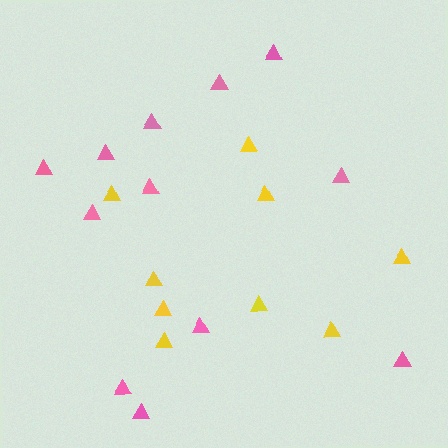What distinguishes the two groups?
There are 2 groups: one group of yellow triangles (9) and one group of pink triangles (12).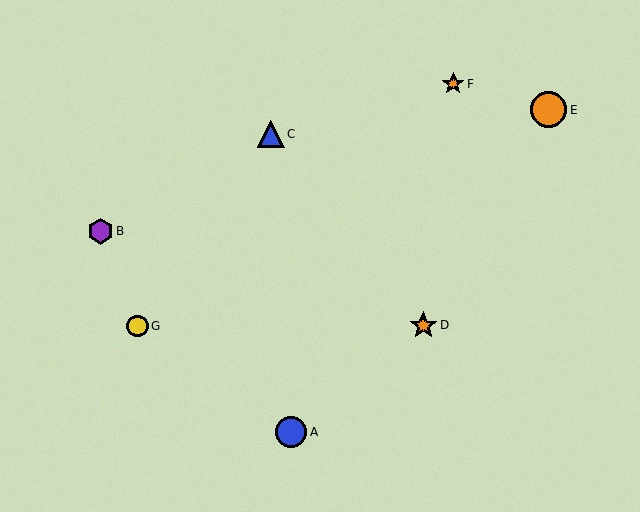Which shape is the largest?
The orange circle (labeled E) is the largest.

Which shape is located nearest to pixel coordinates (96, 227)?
The purple hexagon (labeled B) at (100, 231) is nearest to that location.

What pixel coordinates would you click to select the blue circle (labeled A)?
Click at (291, 432) to select the blue circle A.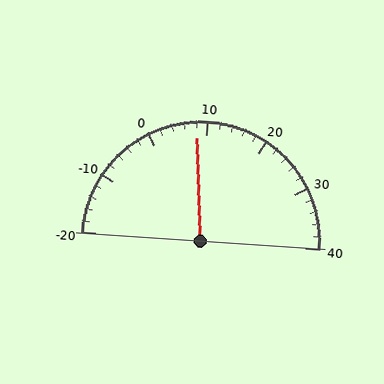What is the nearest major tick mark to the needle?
The nearest major tick mark is 10.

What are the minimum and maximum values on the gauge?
The gauge ranges from -20 to 40.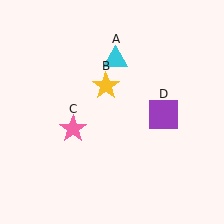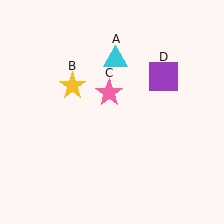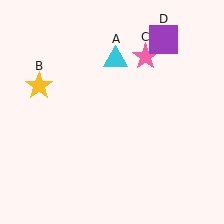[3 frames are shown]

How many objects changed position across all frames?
3 objects changed position: yellow star (object B), pink star (object C), purple square (object D).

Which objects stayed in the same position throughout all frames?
Cyan triangle (object A) remained stationary.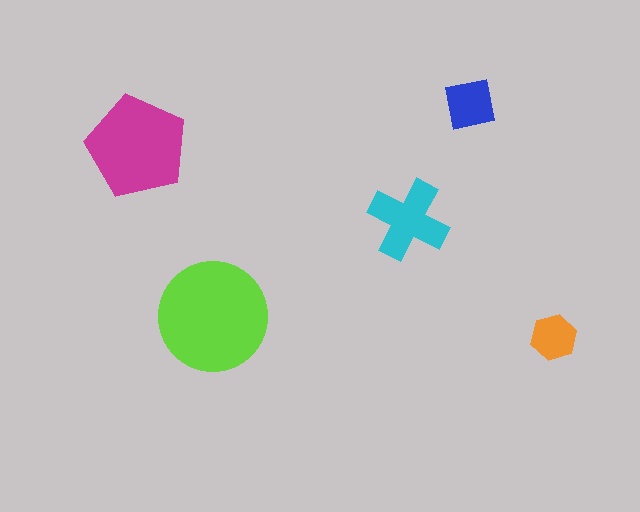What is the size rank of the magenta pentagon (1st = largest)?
2nd.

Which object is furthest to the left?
The magenta pentagon is leftmost.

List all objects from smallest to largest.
The orange hexagon, the blue square, the cyan cross, the magenta pentagon, the lime circle.